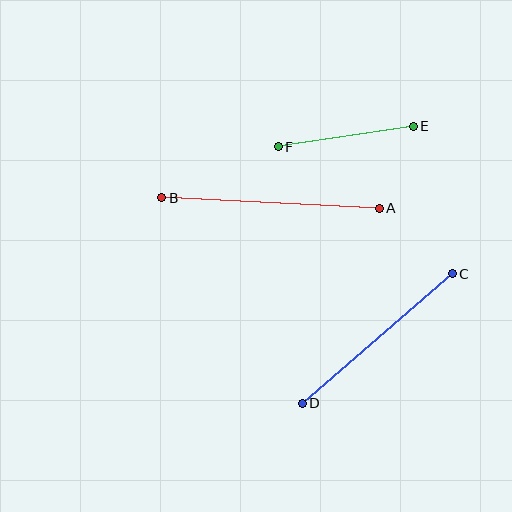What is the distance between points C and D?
The distance is approximately 198 pixels.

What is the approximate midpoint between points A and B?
The midpoint is at approximately (271, 203) pixels.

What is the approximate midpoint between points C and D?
The midpoint is at approximately (377, 338) pixels.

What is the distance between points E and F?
The distance is approximately 136 pixels.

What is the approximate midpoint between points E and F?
The midpoint is at approximately (346, 136) pixels.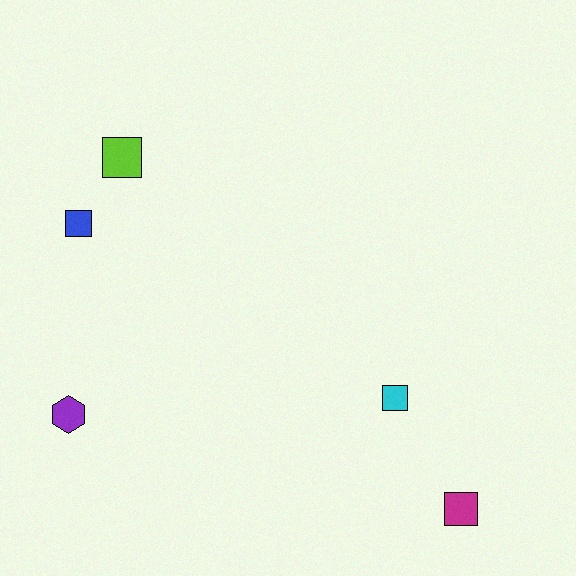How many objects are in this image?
There are 5 objects.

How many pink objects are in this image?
There are no pink objects.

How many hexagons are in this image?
There is 1 hexagon.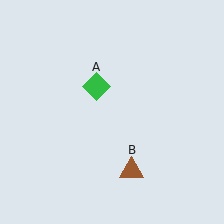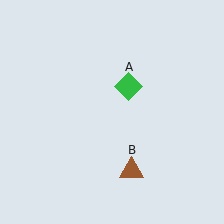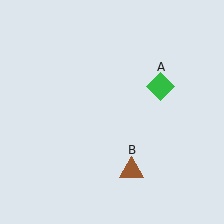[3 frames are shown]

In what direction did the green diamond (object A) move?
The green diamond (object A) moved right.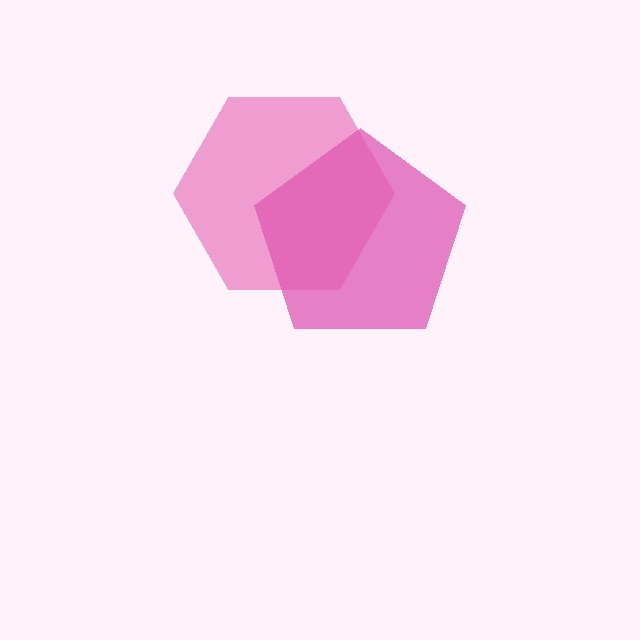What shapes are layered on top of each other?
The layered shapes are: a magenta pentagon, a pink hexagon.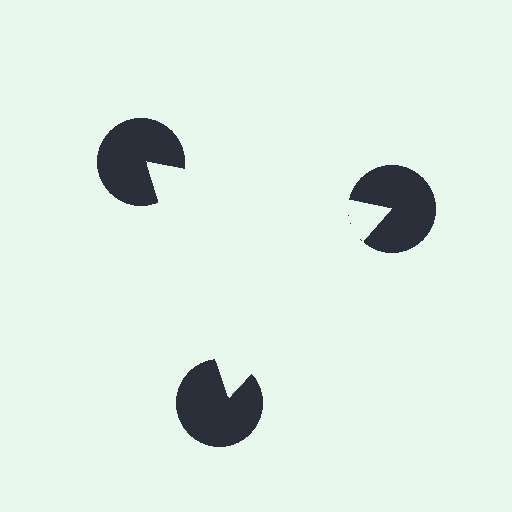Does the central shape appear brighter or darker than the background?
It typically appears slightly brighter than the background, even though no actual brightness change is drawn.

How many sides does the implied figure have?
3 sides.